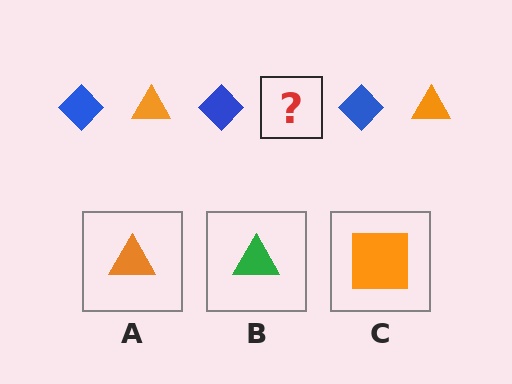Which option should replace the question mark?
Option A.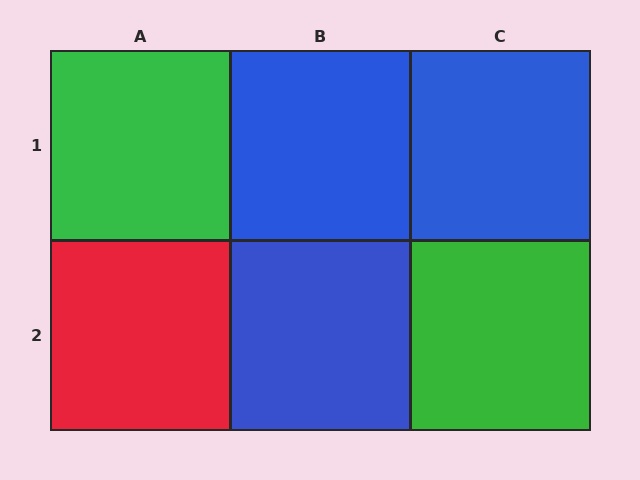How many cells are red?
1 cell is red.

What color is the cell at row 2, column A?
Red.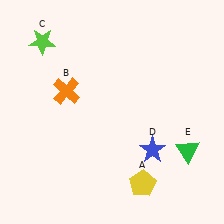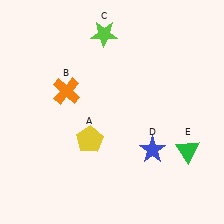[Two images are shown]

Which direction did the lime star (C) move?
The lime star (C) moved right.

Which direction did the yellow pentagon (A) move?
The yellow pentagon (A) moved left.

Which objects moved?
The objects that moved are: the yellow pentagon (A), the lime star (C).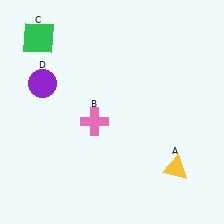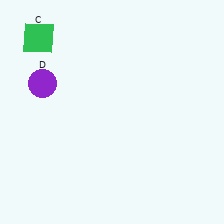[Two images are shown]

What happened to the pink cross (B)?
The pink cross (B) was removed in Image 2. It was in the bottom-left area of Image 1.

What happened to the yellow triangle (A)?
The yellow triangle (A) was removed in Image 2. It was in the bottom-right area of Image 1.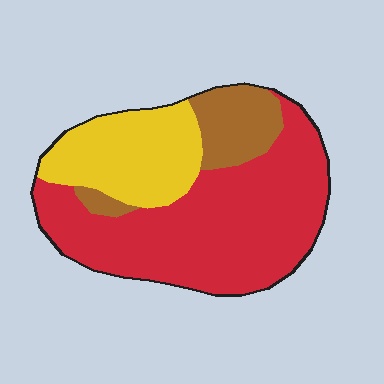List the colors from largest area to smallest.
From largest to smallest: red, yellow, brown.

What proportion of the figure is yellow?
Yellow covers around 25% of the figure.